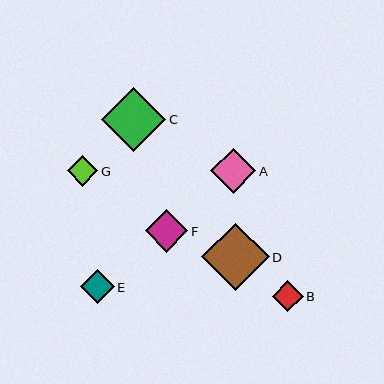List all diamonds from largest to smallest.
From largest to smallest: D, C, A, F, E, B, G.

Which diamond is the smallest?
Diamond G is the smallest with a size of approximately 31 pixels.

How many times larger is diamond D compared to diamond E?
Diamond D is approximately 2.0 times the size of diamond E.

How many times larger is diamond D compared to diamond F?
Diamond D is approximately 1.6 times the size of diamond F.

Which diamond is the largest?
Diamond D is the largest with a size of approximately 67 pixels.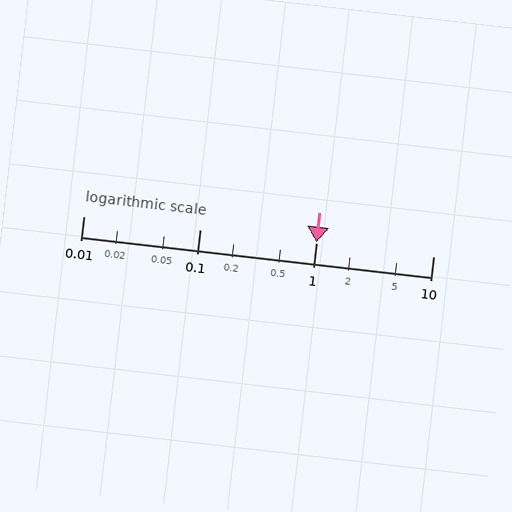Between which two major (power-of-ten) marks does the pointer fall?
The pointer is between 0.1 and 1.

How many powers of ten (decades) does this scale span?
The scale spans 3 decades, from 0.01 to 10.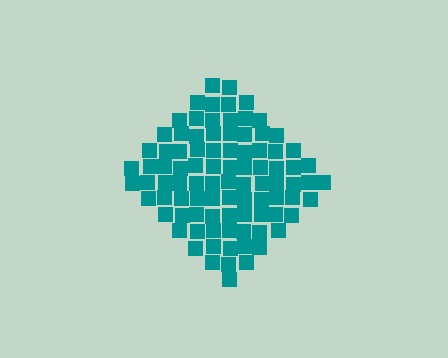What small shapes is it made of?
It is made of small squares.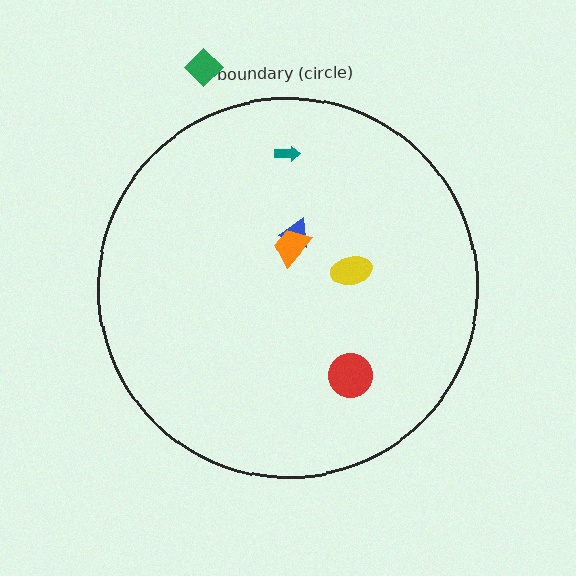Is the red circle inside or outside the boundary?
Inside.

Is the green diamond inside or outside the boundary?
Outside.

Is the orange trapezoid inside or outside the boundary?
Inside.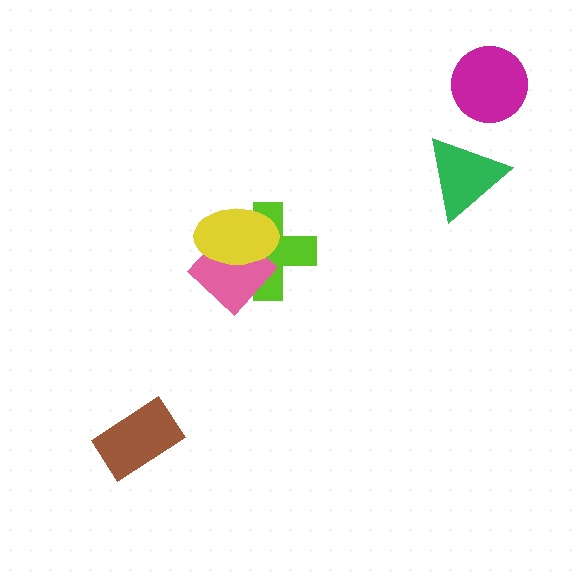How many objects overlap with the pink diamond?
2 objects overlap with the pink diamond.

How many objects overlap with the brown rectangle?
0 objects overlap with the brown rectangle.